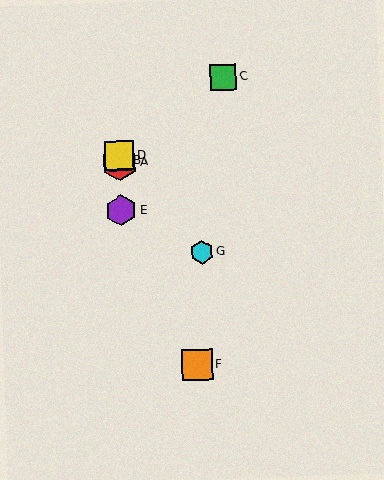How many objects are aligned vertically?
4 objects (A, B, D, E) are aligned vertically.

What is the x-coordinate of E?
Object E is at x≈121.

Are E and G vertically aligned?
No, E is at x≈121 and G is at x≈202.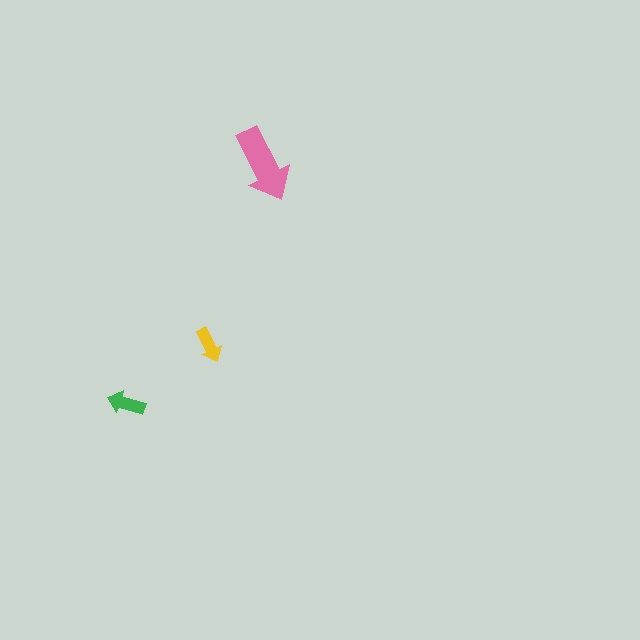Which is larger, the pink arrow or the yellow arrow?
The pink one.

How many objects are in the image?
There are 3 objects in the image.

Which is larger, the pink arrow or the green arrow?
The pink one.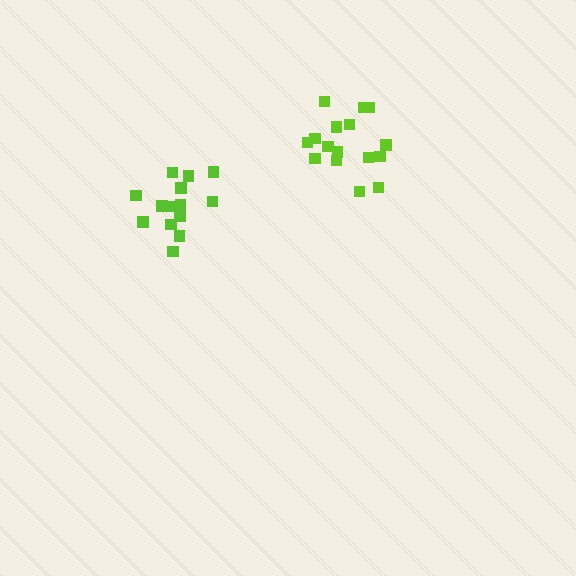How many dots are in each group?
Group 1: 14 dots, Group 2: 16 dots (30 total).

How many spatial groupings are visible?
There are 2 spatial groupings.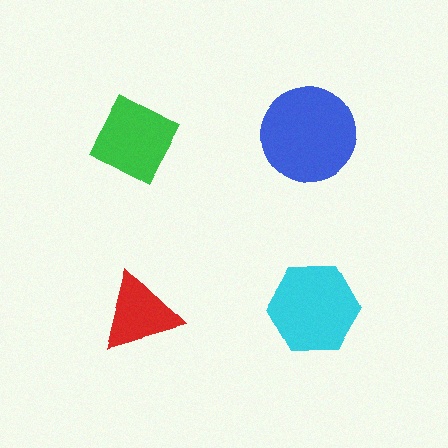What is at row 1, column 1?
A green diamond.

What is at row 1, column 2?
A blue circle.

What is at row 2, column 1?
A red triangle.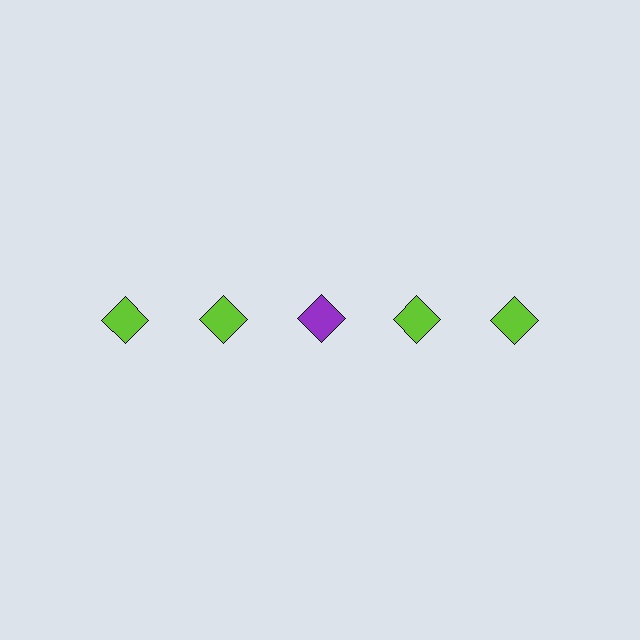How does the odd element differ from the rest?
It has a different color: purple instead of lime.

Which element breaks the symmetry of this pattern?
The purple diamond in the top row, center column breaks the symmetry. All other shapes are lime diamonds.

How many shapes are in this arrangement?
There are 5 shapes arranged in a grid pattern.